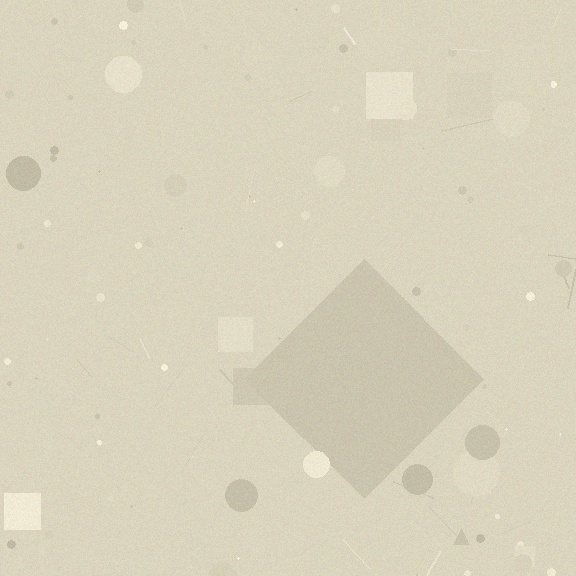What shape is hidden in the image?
A diamond is hidden in the image.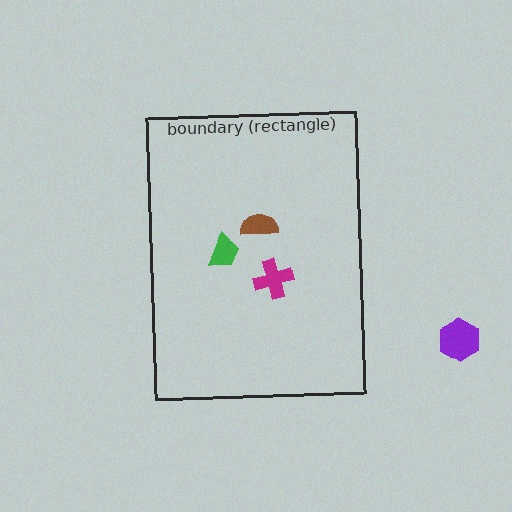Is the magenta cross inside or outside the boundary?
Inside.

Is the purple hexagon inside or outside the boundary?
Outside.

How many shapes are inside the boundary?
3 inside, 1 outside.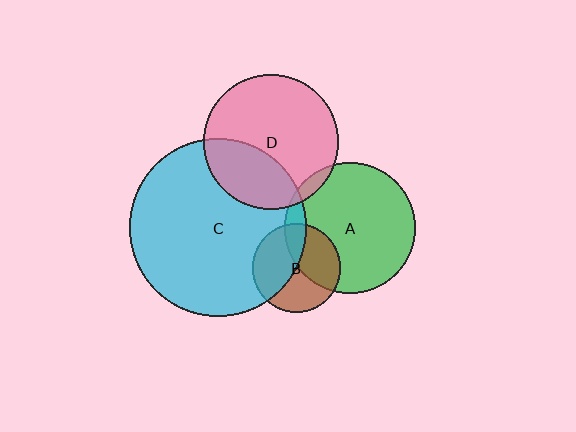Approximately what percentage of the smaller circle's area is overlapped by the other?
Approximately 45%.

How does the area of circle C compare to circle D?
Approximately 1.7 times.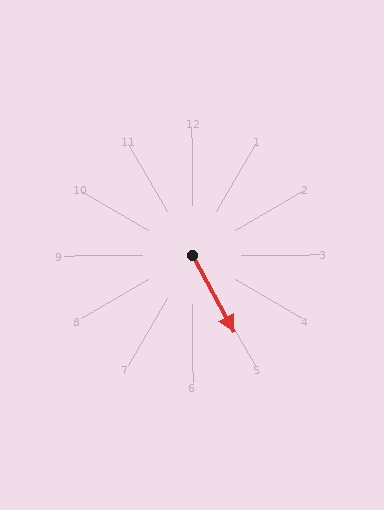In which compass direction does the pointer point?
Southeast.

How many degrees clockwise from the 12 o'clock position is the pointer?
Approximately 152 degrees.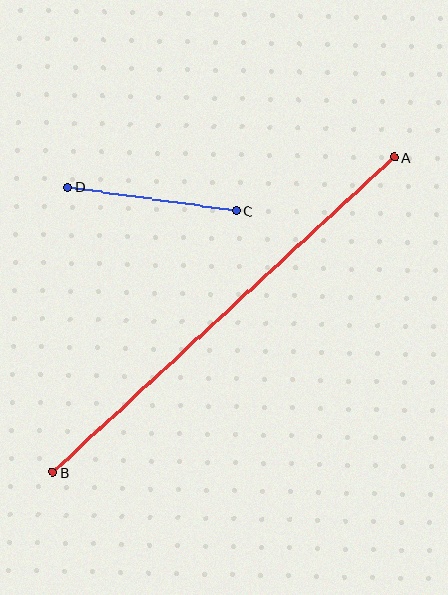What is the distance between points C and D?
The distance is approximately 170 pixels.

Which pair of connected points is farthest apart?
Points A and B are farthest apart.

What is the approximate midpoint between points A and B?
The midpoint is at approximately (224, 315) pixels.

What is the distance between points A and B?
The distance is approximately 464 pixels.